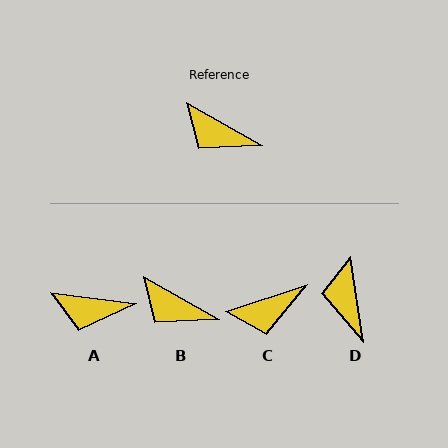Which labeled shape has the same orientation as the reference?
B.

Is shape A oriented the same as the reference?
No, it is off by about 22 degrees.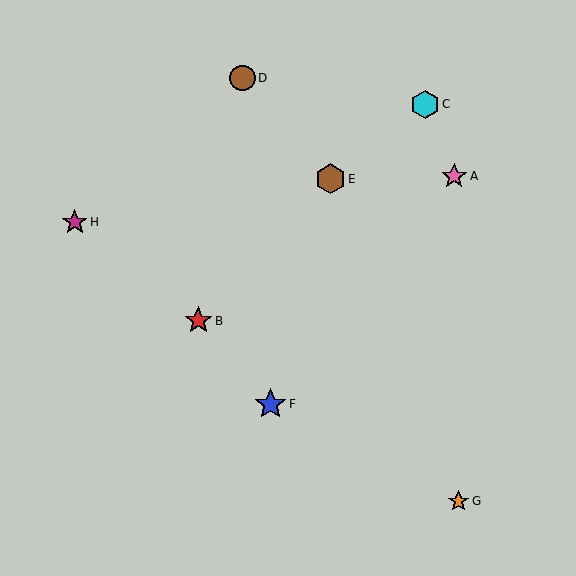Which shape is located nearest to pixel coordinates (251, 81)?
The brown circle (labeled D) at (243, 78) is nearest to that location.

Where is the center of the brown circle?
The center of the brown circle is at (243, 78).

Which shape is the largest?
The blue star (labeled F) is the largest.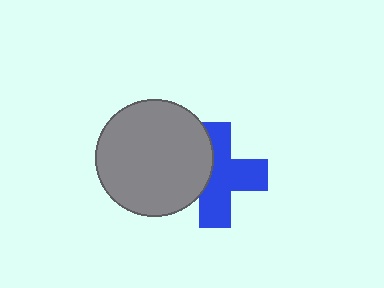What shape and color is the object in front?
The object in front is a gray circle.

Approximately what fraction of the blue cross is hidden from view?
Roughly 34% of the blue cross is hidden behind the gray circle.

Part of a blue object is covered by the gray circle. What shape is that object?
It is a cross.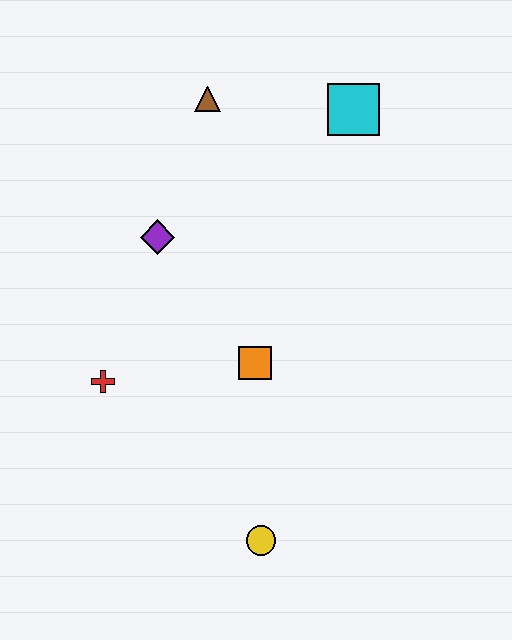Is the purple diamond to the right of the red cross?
Yes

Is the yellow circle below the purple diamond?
Yes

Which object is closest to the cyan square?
The brown triangle is closest to the cyan square.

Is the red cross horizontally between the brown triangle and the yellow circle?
No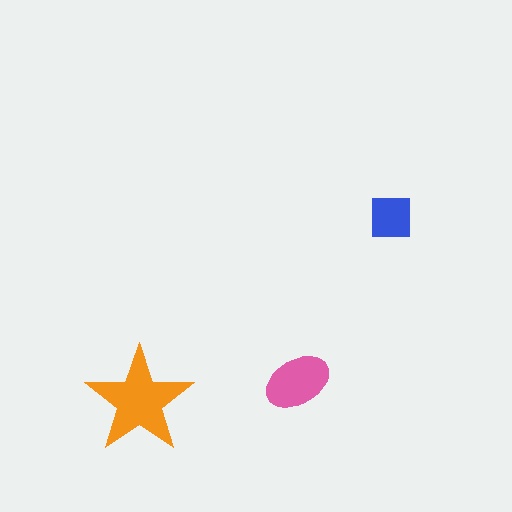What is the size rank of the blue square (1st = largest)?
3rd.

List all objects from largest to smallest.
The orange star, the pink ellipse, the blue square.